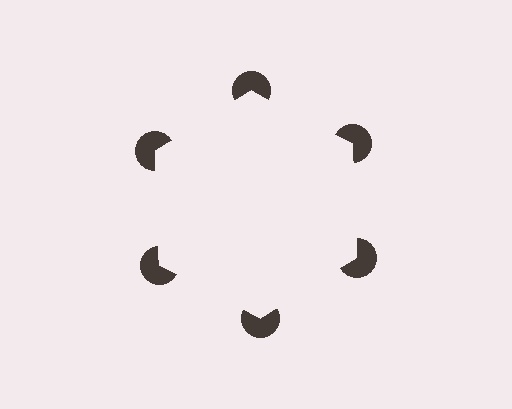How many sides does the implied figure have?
6 sides.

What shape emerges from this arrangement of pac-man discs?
An illusory hexagon — its edges are inferred from the aligned wedge cuts in the pac-man discs, not physically drawn.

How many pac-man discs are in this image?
There are 6 — one at each vertex of the illusory hexagon.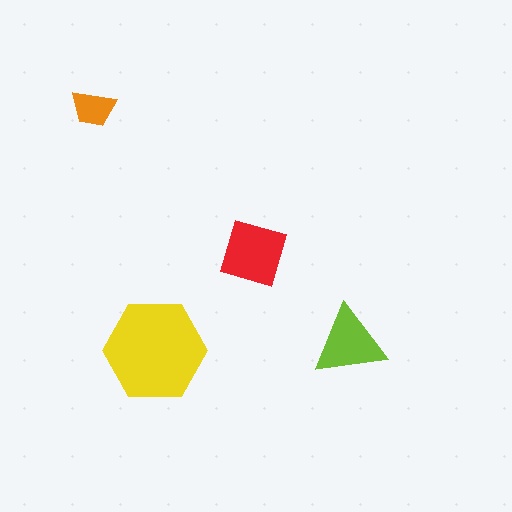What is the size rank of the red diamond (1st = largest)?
2nd.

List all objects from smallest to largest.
The orange trapezoid, the lime triangle, the red diamond, the yellow hexagon.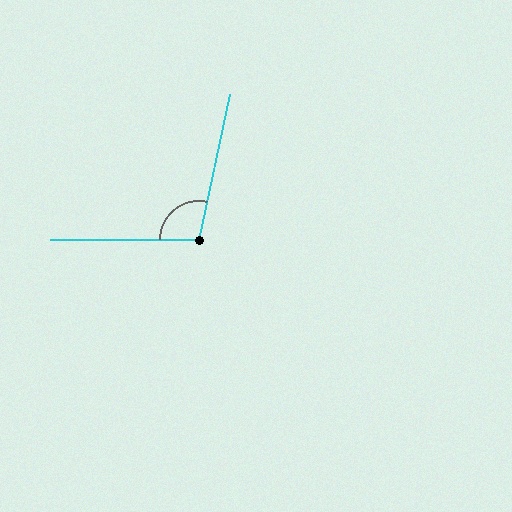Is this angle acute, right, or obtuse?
It is obtuse.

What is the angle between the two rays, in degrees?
Approximately 102 degrees.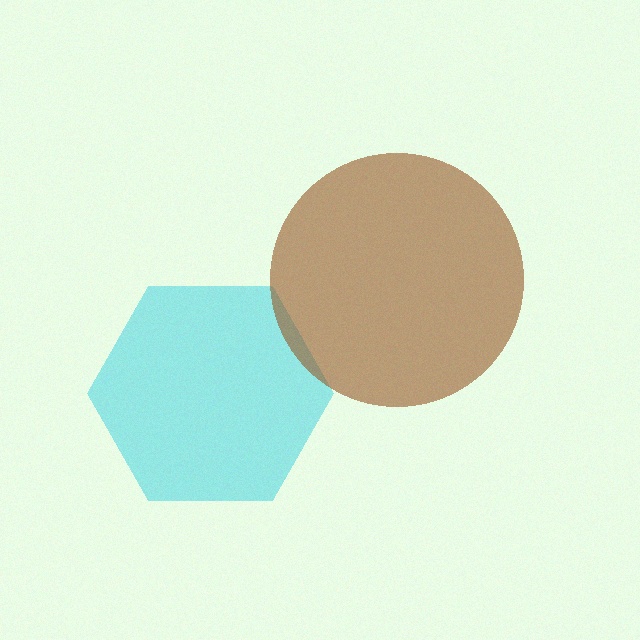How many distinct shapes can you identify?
There are 2 distinct shapes: a cyan hexagon, a brown circle.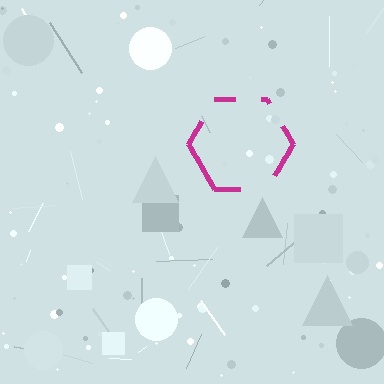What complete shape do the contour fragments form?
The contour fragments form a hexagon.